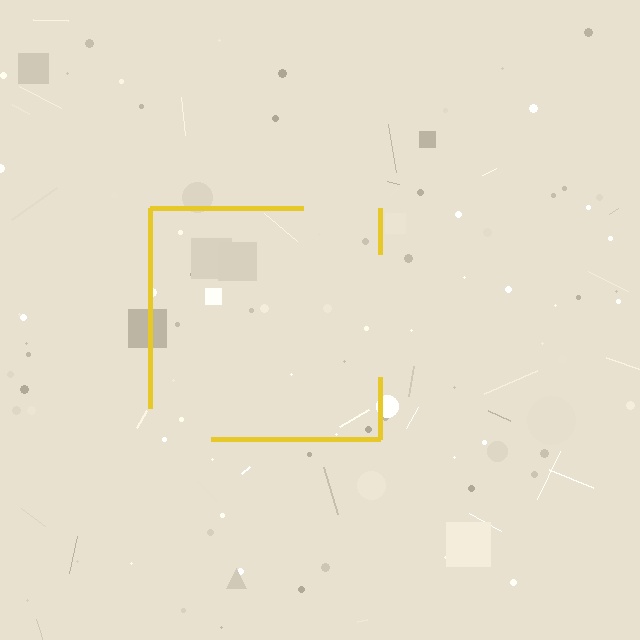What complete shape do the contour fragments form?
The contour fragments form a square.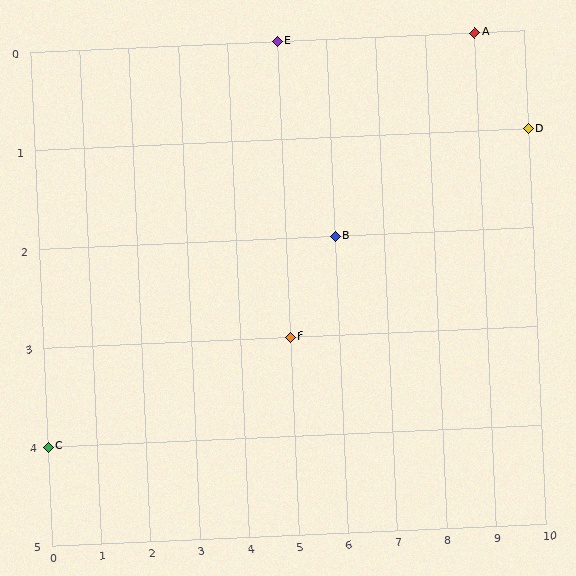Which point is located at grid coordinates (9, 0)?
Point A is at (9, 0).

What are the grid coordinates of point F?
Point F is at grid coordinates (5, 3).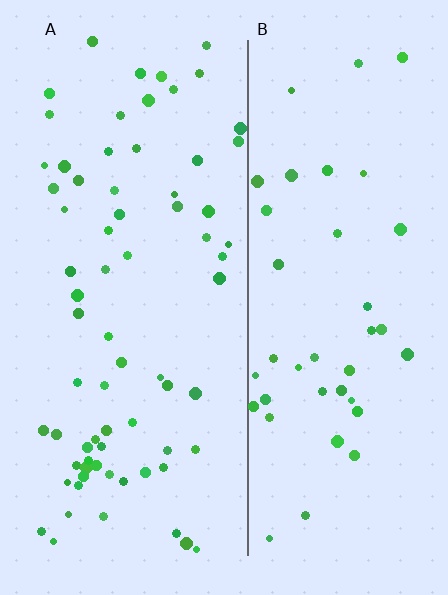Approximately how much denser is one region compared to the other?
Approximately 1.7× — region A over region B.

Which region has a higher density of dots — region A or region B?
A (the left).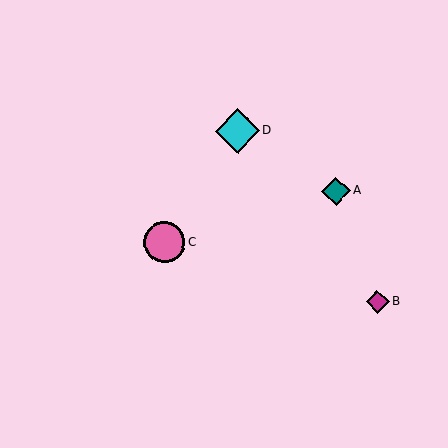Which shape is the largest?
The cyan diamond (labeled D) is the largest.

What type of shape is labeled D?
Shape D is a cyan diamond.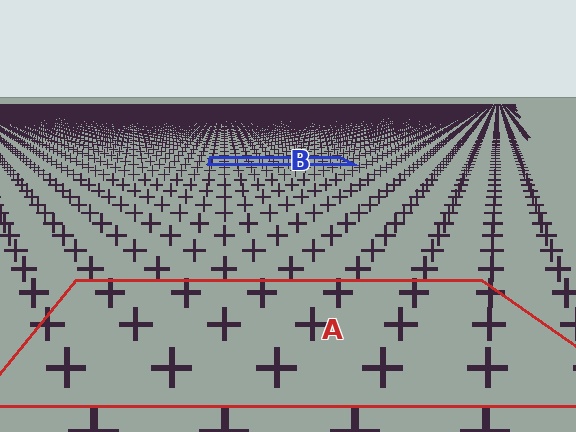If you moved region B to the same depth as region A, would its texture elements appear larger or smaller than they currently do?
They would appear larger. At a closer depth, the same texture elements are projected at a bigger on-screen size.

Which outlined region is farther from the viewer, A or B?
Region B is farther from the viewer — the texture elements inside it appear smaller and more densely packed.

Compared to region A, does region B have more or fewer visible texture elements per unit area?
Region B has more texture elements per unit area — they are packed more densely because it is farther away.